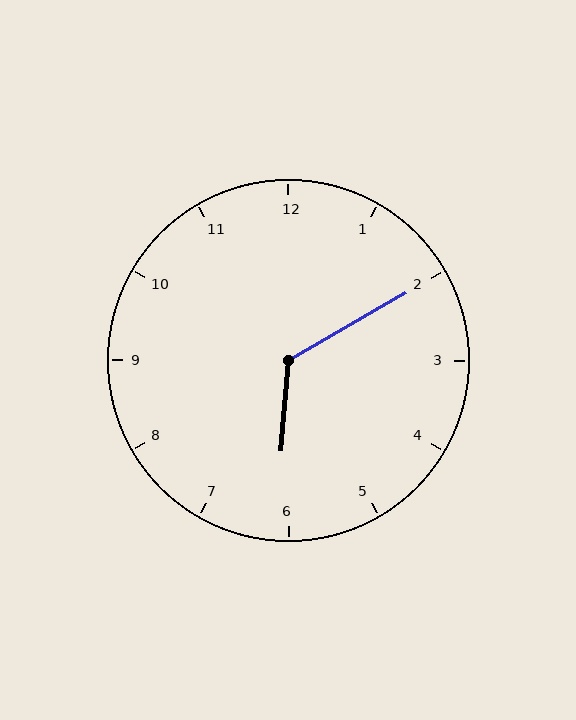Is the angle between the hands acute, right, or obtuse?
It is obtuse.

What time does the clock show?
6:10.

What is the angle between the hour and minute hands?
Approximately 125 degrees.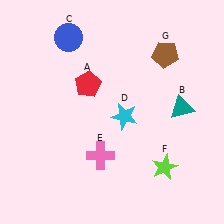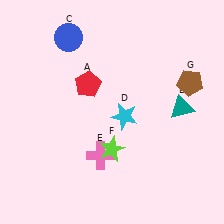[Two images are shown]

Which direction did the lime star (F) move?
The lime star (F) moved left.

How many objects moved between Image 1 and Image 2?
2 objects moved between the two images.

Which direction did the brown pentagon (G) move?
The brown pentagon (G) moved down.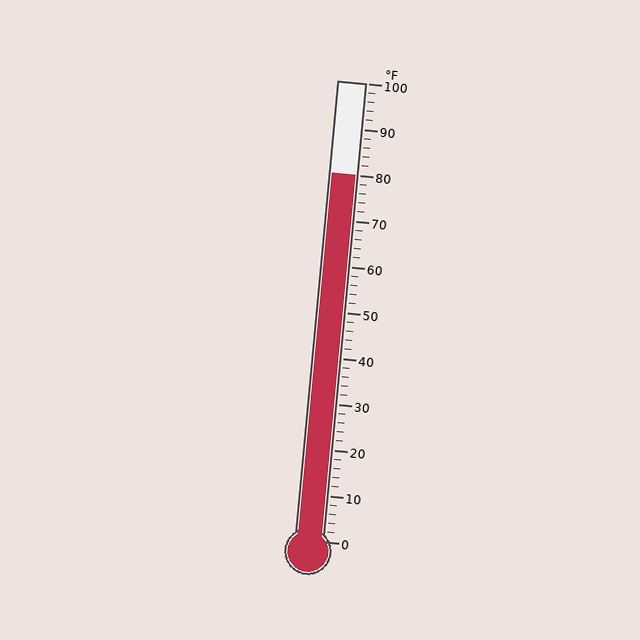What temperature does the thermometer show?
The thermometer shows approximately 80°F.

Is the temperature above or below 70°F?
The temperature is above 70°F.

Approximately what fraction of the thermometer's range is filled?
The thermometer is filled to approximately 80% of its range.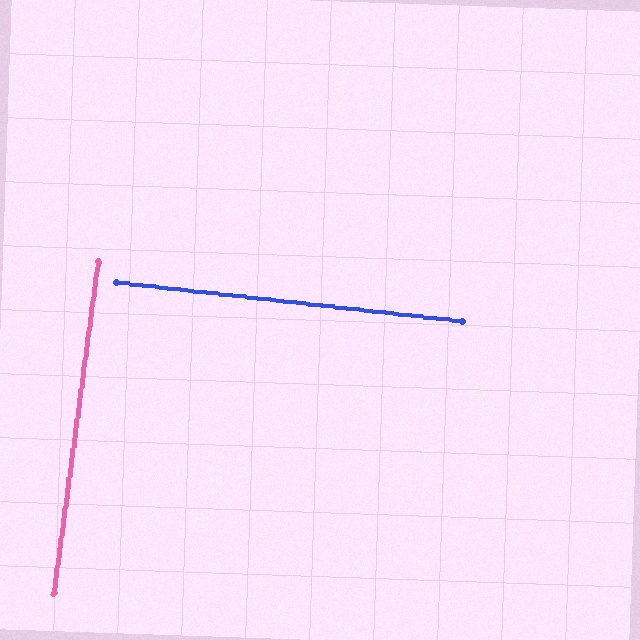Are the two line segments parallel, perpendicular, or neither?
Perpendicular — they meet at approximately 89°.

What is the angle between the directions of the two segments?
Approximately 89 degrees.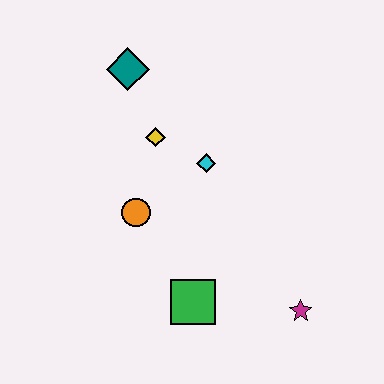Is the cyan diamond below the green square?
No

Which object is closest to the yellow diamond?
The cyan diamond is closest to the yellow diamond.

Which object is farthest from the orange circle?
The magenta star is farthest from the orange circle.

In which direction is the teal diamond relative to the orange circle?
The teal diamond is above the orange circle.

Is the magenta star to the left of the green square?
No